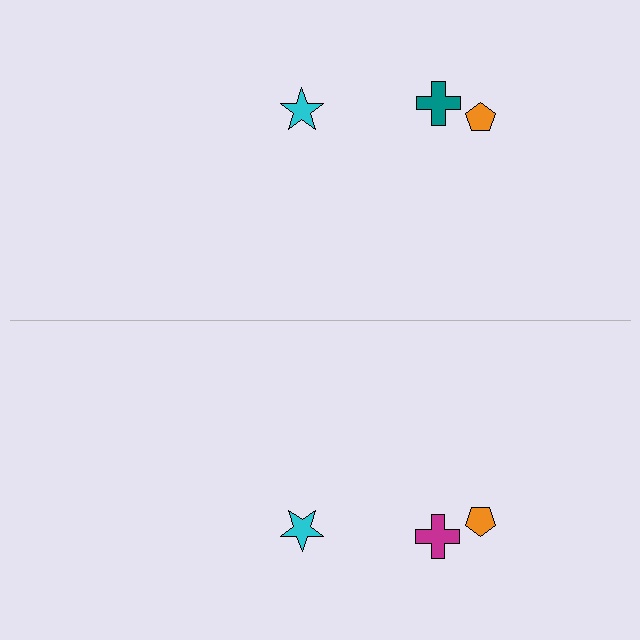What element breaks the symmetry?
The magenta cross on the bottom side breaks the symmetry — its mirror counterpart is teal.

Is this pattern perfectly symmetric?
No, the pattern is not perfectly symmetric. The magenta cross on the bottom side breaks the symmetry — its mirror counterpart is teal.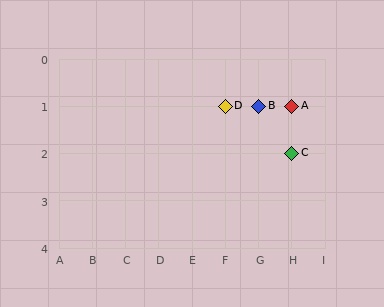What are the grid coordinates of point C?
Point C is at grid coordinates (H, 2).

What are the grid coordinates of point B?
Point B is at grid coordinates (G, 1).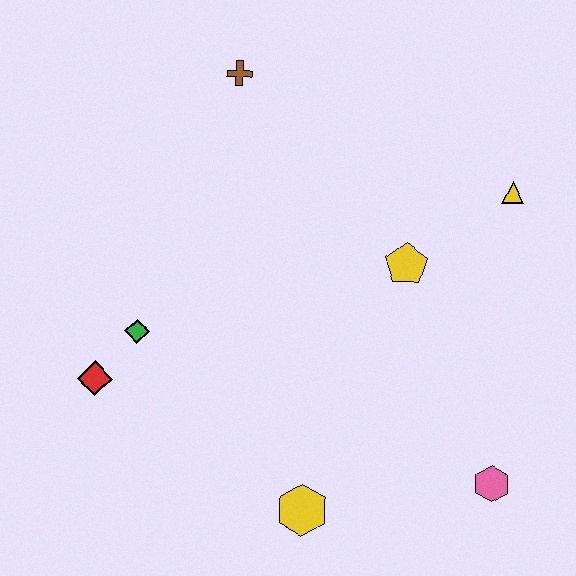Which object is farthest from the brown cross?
The pink hexagon is farthest from the brown cross.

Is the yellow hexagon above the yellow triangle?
No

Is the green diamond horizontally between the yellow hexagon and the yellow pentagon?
No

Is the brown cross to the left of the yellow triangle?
Yes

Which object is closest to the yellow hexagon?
The pink hexagon is closest to the yellow hexagon.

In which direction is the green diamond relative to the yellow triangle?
The green diamond is to the left of the yellow triangle.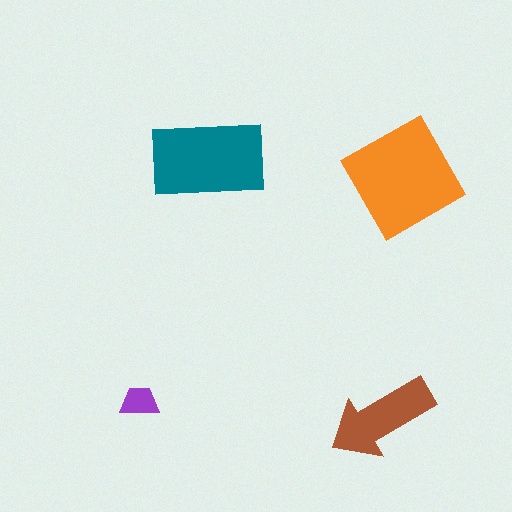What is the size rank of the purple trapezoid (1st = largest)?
4th.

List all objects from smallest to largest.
The purple trapezoid, the brown arrow, the teal rectangle, the orange diamond.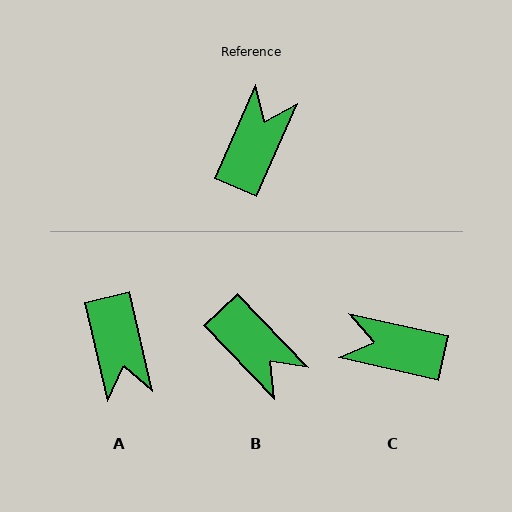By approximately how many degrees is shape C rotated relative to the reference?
Approximately 101 degrees counter-clockwise.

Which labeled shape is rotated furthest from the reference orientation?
A, about 143 degrees away.